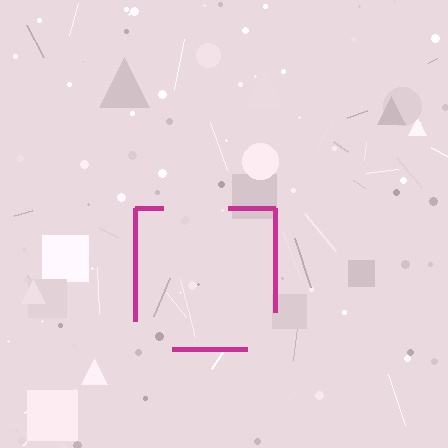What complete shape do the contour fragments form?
The contour fragments form a square.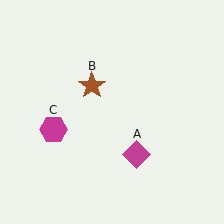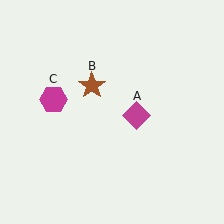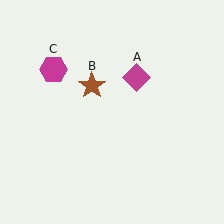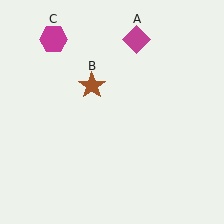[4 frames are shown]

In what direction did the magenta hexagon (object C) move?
The magenta hexagon (object C) moved up.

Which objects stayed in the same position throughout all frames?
Brown star (object B) remained stationary.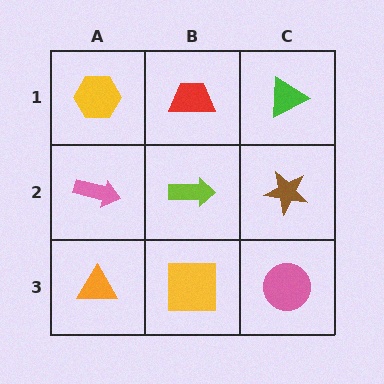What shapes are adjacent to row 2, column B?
A red trapezoid (row 1, column B), a yellow square (row 3, column B), a pink arrow (row 2, column A), a brown star (row 2, column C).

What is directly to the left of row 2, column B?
A pink arrow.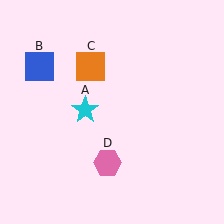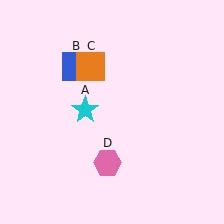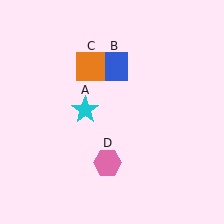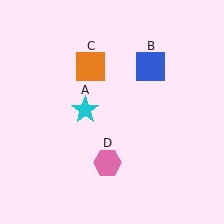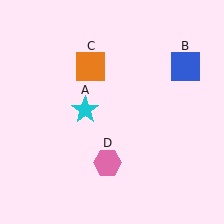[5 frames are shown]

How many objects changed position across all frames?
1 object changed position: blue square (object B).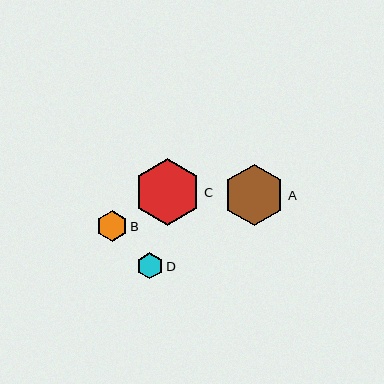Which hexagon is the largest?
Hexagon C is the largest with a size of approximately 67 pixels.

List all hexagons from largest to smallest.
From largest to smallest: C, A, B, D.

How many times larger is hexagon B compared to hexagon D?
Hexagon B is approximately 1.2 times the size of hexagon D.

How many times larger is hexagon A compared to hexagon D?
Hexagon A is approximately 2.4 times the size of hexagon D.